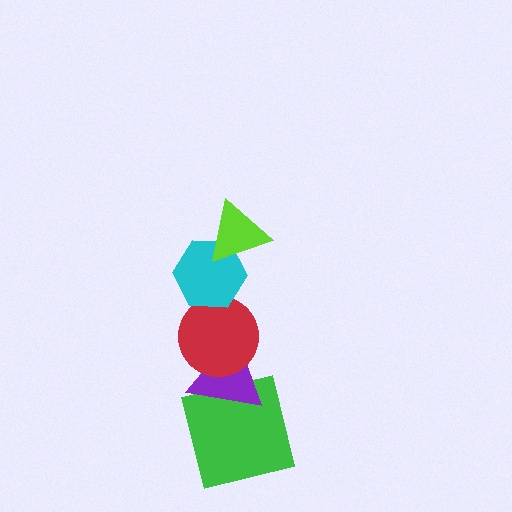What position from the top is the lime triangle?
The lime triangle is 1st from the top.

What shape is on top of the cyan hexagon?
The lime triangle is on top of the cyan hexagon.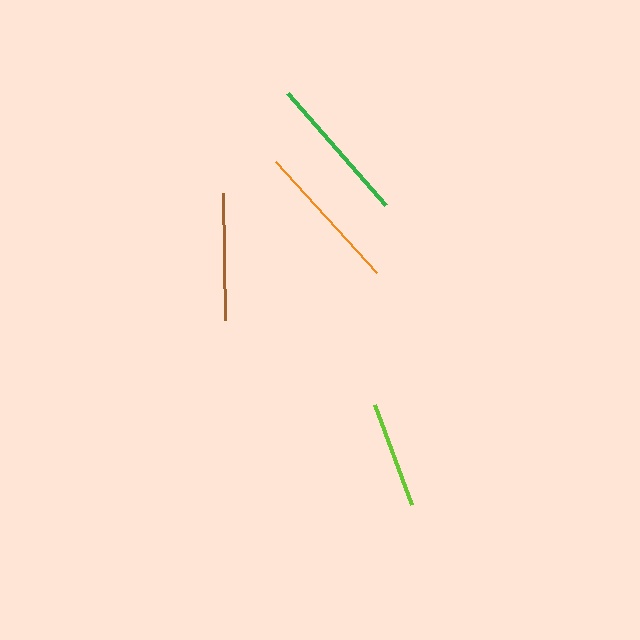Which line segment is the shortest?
The lime line is the shortest at approximately 106 pixels.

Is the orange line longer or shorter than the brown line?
The orange line is longer than the brown line.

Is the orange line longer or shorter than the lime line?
The orange line is longer than the lime line.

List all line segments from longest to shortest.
From longest to shortest: orange, green, brown, lime.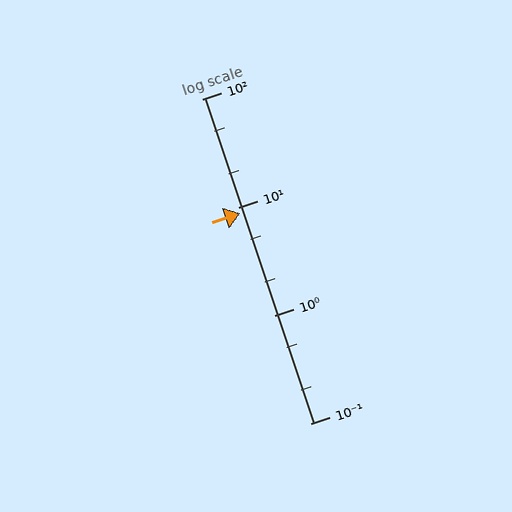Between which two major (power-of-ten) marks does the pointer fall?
The pointer is between 1 and 10.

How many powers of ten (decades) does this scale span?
The scale spans 3 decades, from 0.1 to 100.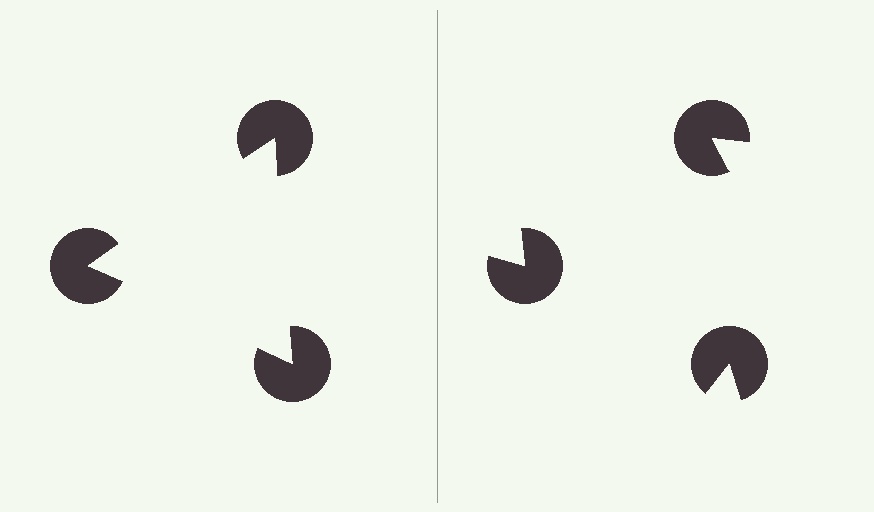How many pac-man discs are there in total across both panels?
6 — 3 on each side.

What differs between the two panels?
The pac-man discs are positioned identically on both sides; only the wedge orientations differ. On the left they align to a triangle; on the right they are misaligned.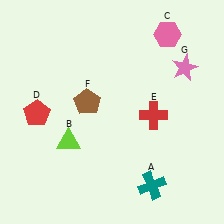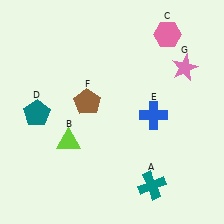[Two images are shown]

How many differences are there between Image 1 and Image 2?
There are 2 differences between the two images.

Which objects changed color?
D changed from red to teal. E changed from red to blue.